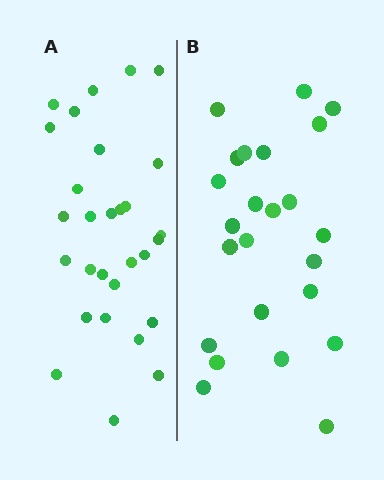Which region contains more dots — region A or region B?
Region A (the left region) has more dots.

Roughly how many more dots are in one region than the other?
Region A has about 5 more dots than region B.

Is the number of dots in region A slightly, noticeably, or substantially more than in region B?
Region A has only slightly more — the two regions are fairly close. The ratio is roughly 1.2 to 1.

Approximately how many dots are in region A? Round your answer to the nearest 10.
About 30 dots. (The exact count is 29, which rounds to 30.)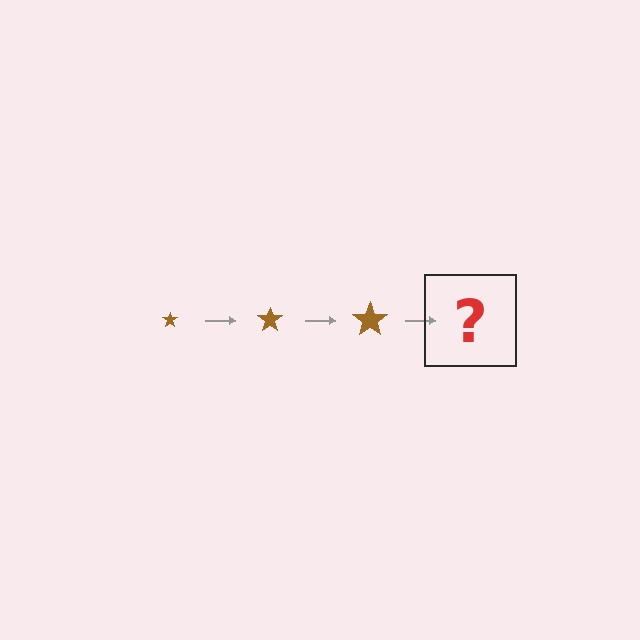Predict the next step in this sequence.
The next step is a brown star, larger than the previous one.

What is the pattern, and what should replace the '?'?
The pattern is that the star gets progressively larger each step. The '?' should be a brown star, larger than the previous one.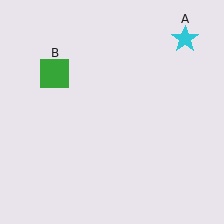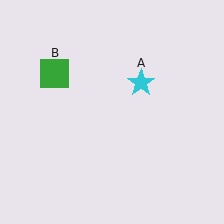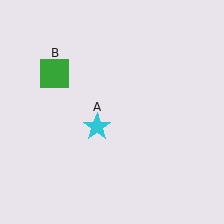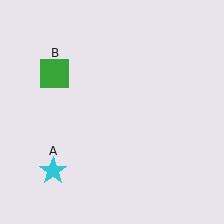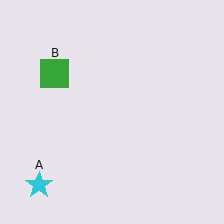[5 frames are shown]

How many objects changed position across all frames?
1 object changed position: cyan star (object A).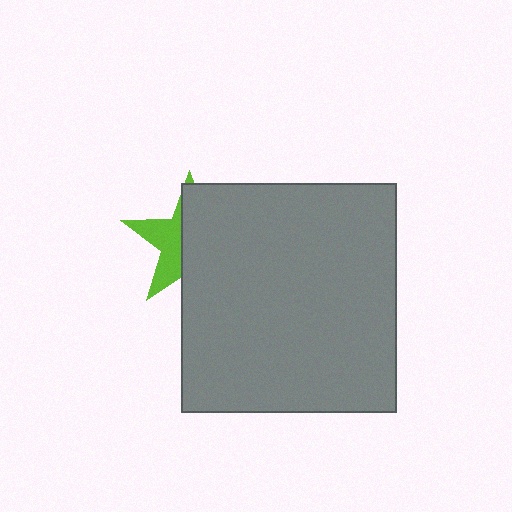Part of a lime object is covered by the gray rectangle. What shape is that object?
It is a star.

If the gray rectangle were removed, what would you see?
You would see the complete lime star.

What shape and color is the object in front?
The object in front is a gray rectangle.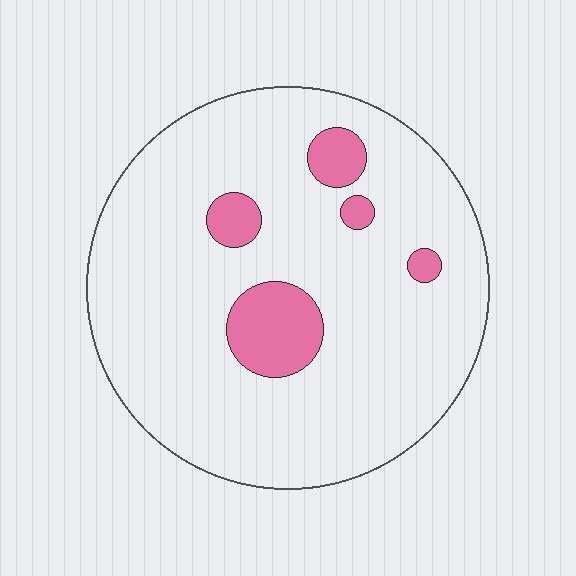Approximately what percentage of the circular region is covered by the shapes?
Approximately 10%.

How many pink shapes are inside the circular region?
5.